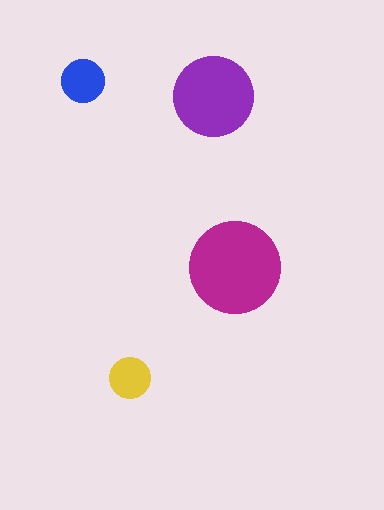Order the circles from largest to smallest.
the magenta one, the purple one, the blue one, the yellow one.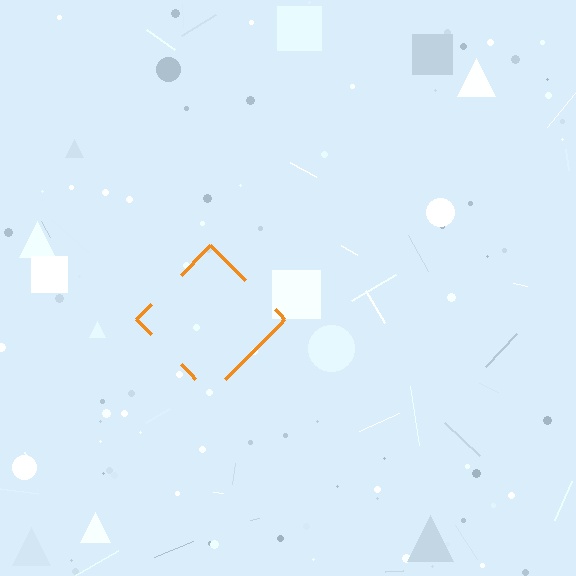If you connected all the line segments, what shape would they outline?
They would outline a diamond.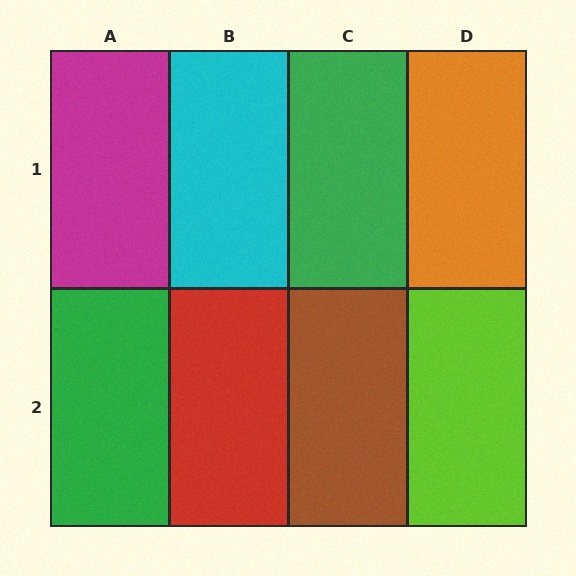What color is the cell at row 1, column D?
Orange.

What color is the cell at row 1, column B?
Cyan.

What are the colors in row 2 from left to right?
Green, red, brown, lime.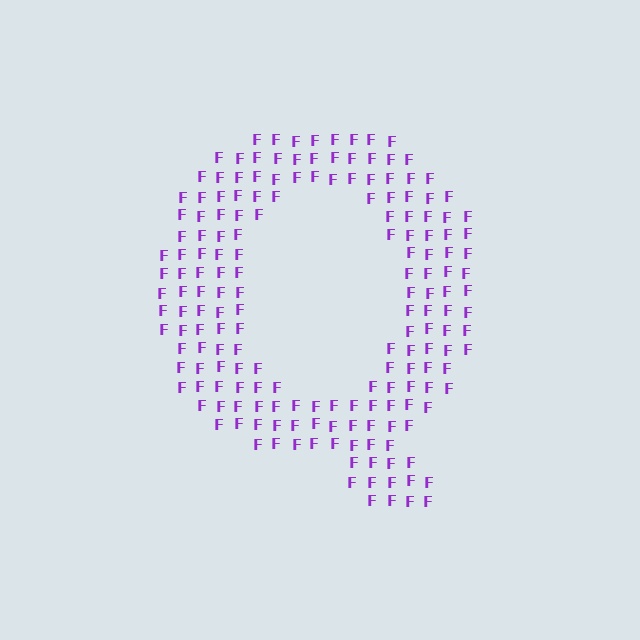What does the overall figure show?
The overall figure shows the letter Q.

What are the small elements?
The small elements are letter F's.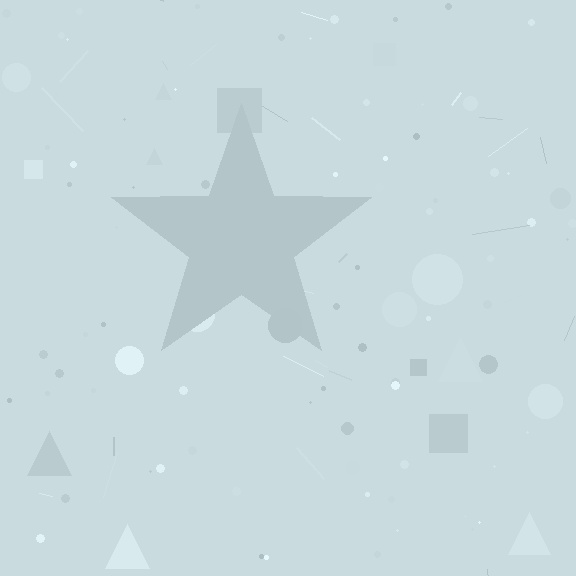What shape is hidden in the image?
A star is hidden in the image.